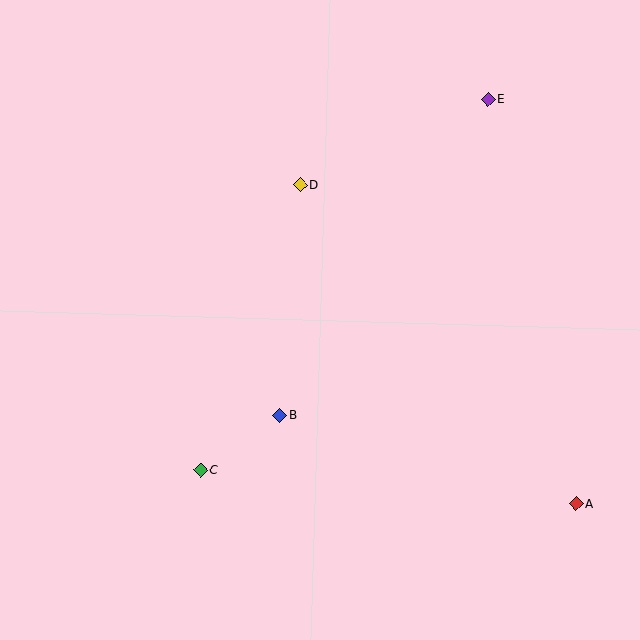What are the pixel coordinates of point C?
Point C is at (201, 470).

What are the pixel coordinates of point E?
Point E is at (488, 99).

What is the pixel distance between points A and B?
The distance between A and B is 309 pixels.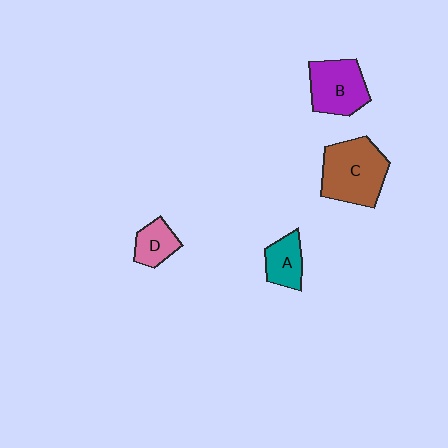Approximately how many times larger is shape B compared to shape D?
Approximately 1.8 times.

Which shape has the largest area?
Shape C (brown).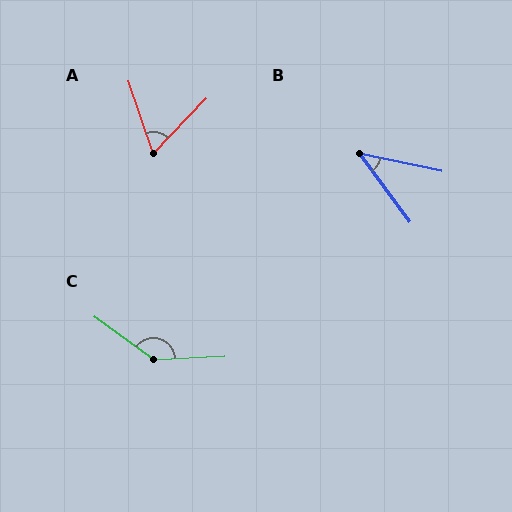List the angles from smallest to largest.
B (42°), A (62°), C (141°).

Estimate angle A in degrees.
Approximately 62 degrees.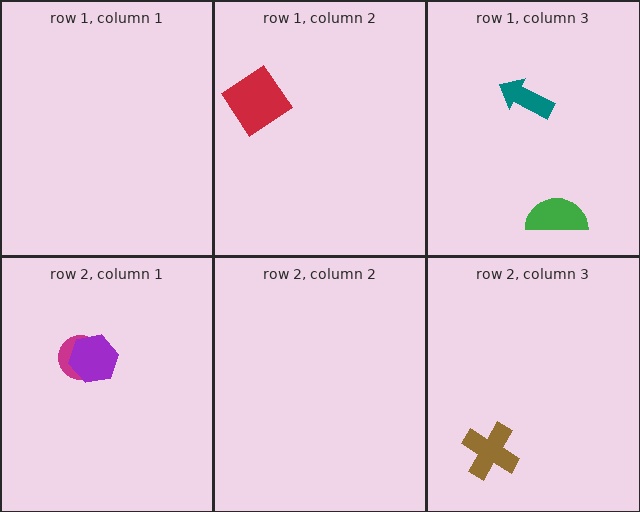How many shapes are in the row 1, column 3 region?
2.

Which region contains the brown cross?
The row 2, column 3 region.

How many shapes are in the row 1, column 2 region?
1.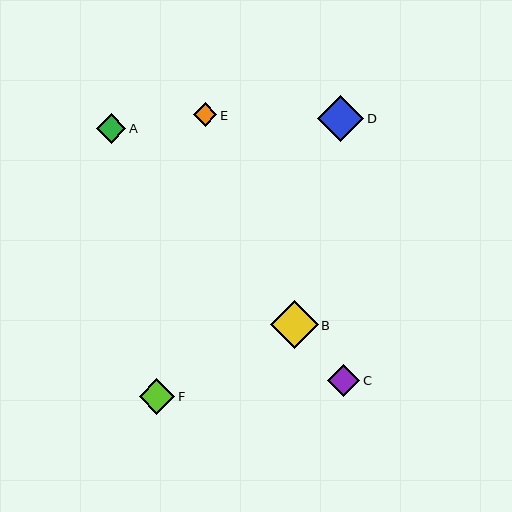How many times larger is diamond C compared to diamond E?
Diamond C is approximately 1.4 times the size of diamond E.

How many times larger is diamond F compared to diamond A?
Diamond F is approximately 1.2 times the size of diamond A.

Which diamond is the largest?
Diamond B is the largest with a size of approximately 48 pixels.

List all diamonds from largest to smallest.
From largest to smallest: B, D, F, C, A, E.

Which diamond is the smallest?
Diamond E is the smallest with a size of approximately 24 pixels.